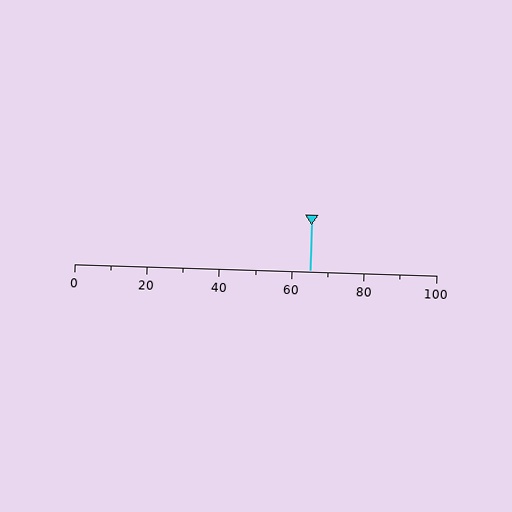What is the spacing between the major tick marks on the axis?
The major ticks are spaced 20 apart.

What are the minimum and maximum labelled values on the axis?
The axis runs from 0 to 100.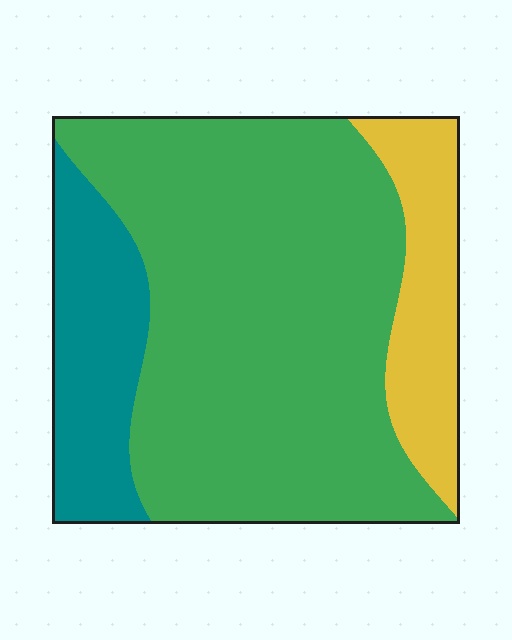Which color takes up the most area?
Green, at roughly 65%.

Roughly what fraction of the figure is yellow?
Yellow covers about 15% of the figure.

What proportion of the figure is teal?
Teal covers around 20% of the figure.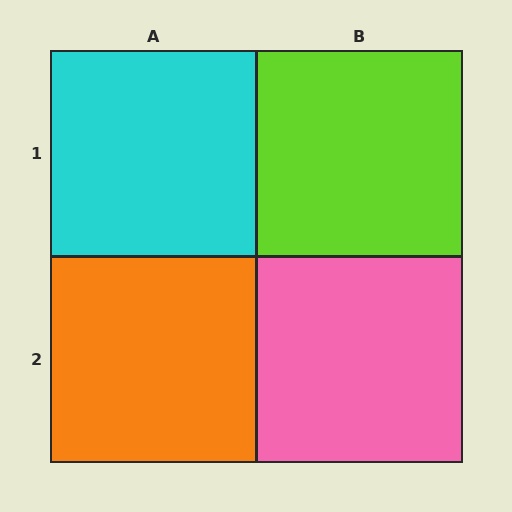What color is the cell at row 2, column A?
Orange.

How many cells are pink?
1 cell is pink.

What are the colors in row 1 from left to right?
Cyan, lime.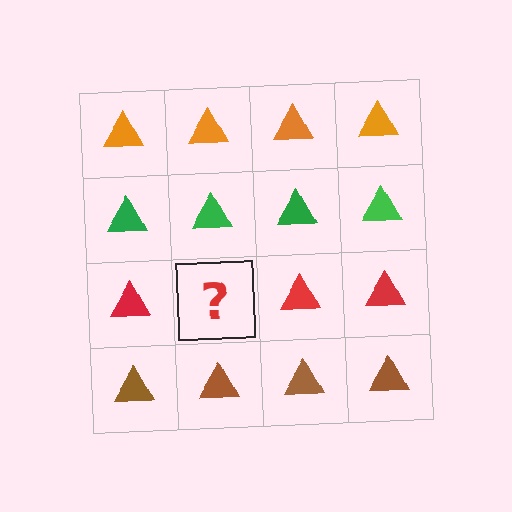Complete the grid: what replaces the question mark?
The question mark should be replaced with a red triangle.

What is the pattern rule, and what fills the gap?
The rule is that each row has a consistent color. The gap should be filled with a red triangle.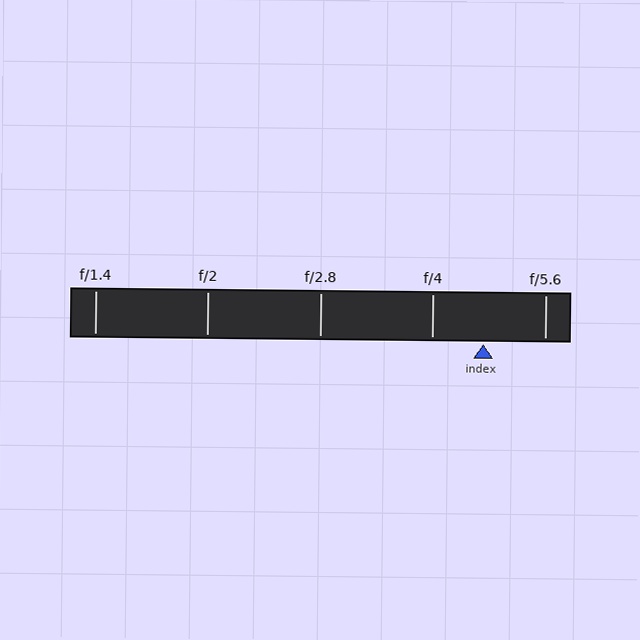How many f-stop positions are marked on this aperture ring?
There are 5 f-stop positions marked.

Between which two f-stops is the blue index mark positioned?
The index mark is between f/4 and f/5.6.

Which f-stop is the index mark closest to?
The index mark is closest to f/4.